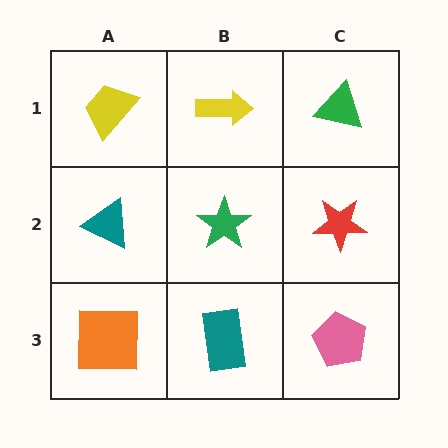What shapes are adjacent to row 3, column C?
A red star (row 2, column C), a teal rectangle (row 3, column B).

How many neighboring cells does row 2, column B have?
4.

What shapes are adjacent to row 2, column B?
A yellow arrow (row 1, column B), a teal rectangle (row 3, column B), a teal triangle (row 2, column A), a red star (row 2, column C).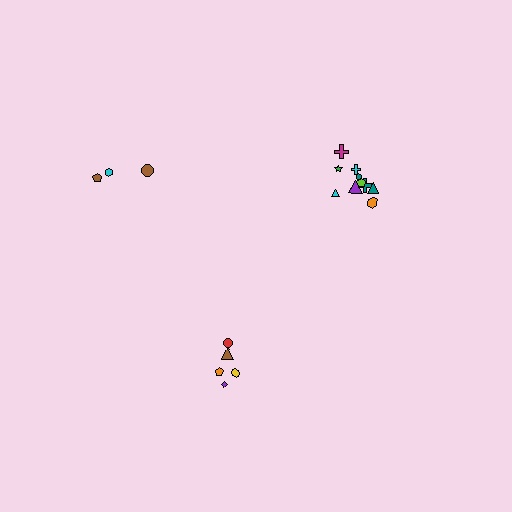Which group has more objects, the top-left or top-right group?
The top-right group.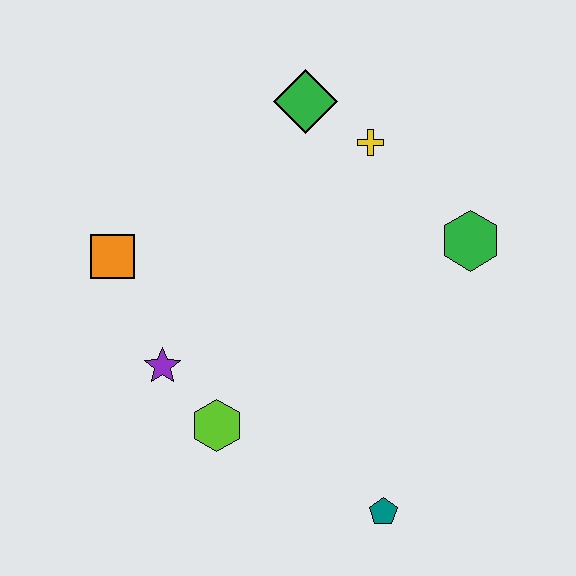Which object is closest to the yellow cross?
The green diamond is closest to the yellow cross.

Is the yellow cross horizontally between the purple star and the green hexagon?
Yes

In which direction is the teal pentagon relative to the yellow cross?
The teal pentagon is below the yellow cross.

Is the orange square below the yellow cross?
Yes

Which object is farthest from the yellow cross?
The teal pentagon is farthest from the yellow cross.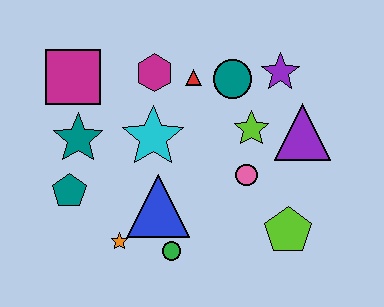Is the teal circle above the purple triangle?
Yes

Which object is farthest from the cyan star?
The lime pentagon is farthest from the cyan star.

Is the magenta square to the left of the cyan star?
Yes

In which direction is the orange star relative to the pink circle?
The orange star is to the left of the pink circle.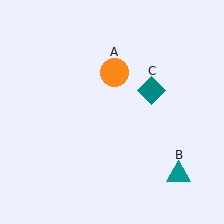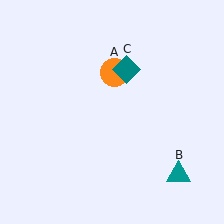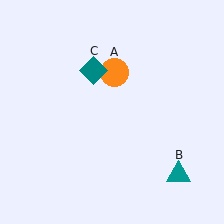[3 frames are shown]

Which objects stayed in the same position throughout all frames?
Orange circle (object A) and teal triangle (object B) remained stationary.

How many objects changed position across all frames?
1 object changed position: teal diamond (object C).